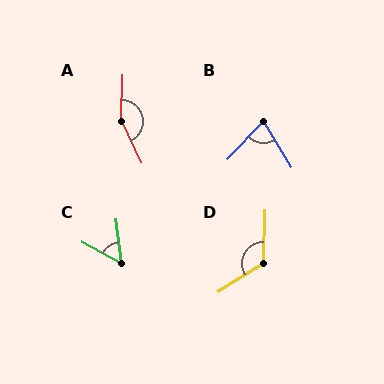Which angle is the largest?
A, at approximately 153 degrees.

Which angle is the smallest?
C, at approximately 54 degrees.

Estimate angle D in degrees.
Approximately 124 degrees.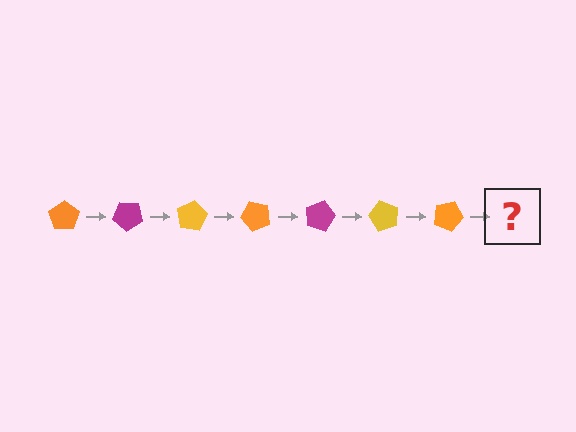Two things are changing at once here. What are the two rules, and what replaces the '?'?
The two rules are that it rotates 40 degrees each step and the color cycles through orange, magenta, and yellow. The '?' should be a magenta pentagon, rotated 280 degrees from the start.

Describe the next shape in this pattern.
It should be a magenta pentagon, rotated 280 degrees from the start.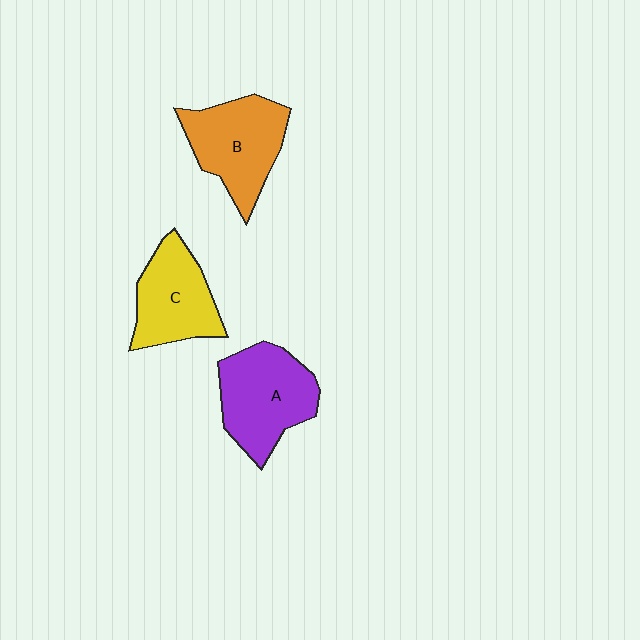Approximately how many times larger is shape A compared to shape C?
Approximately 1.2 times.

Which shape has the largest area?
Shape A (purple).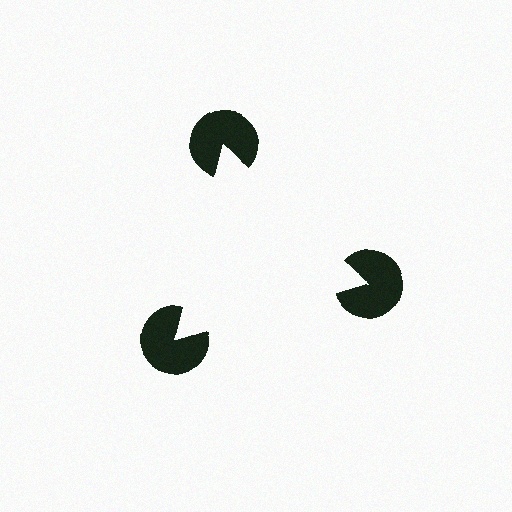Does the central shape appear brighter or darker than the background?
It typically appears slightly brighter than the background, even though no actual brightness change is drawn.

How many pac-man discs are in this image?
There are 3 — one at each vertex of the illusory triangle.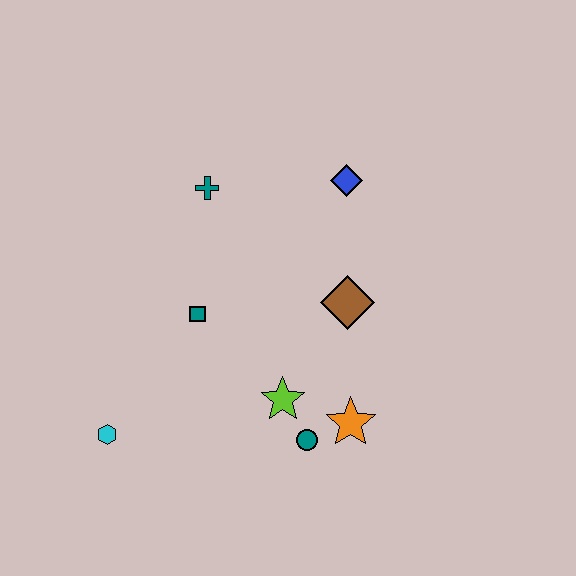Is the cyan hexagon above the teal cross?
No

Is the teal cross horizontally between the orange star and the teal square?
Yes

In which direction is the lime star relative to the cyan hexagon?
The lime star is to the right of the cyan hexagon.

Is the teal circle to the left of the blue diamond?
Yes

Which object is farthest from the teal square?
The blue diamond is farthest from the teal square.